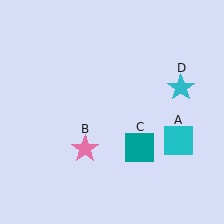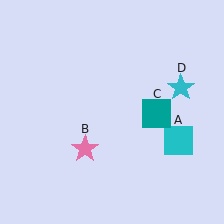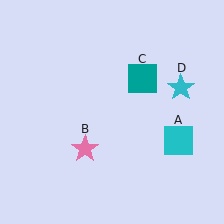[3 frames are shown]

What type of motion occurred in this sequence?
The teal square (object C) rotated counterclockwise around the center of the scene.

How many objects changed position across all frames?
1 object changed position: teal square (object C).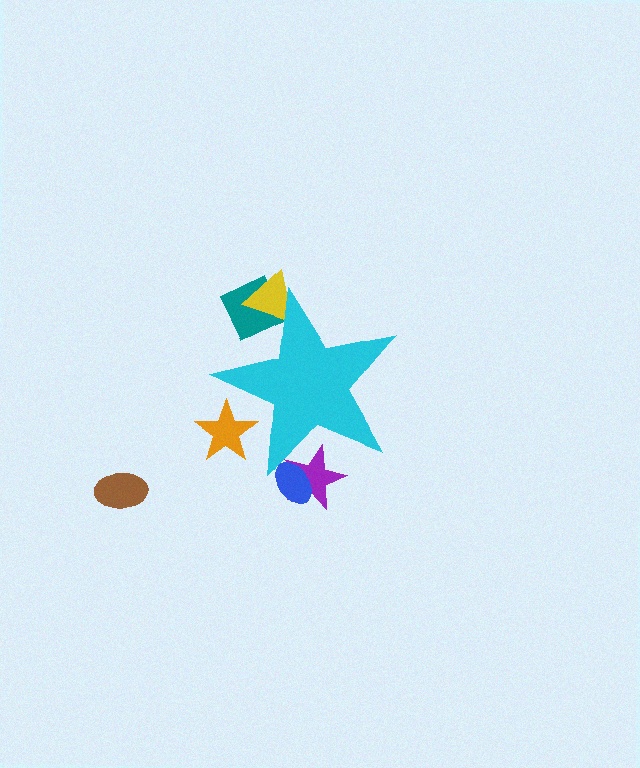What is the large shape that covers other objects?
A cyan star.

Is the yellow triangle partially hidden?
Yes, the yellow triangle is partially hidden behind the cyan star.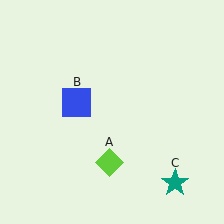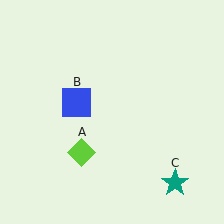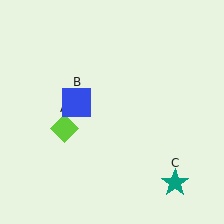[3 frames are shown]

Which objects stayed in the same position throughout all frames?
Blue square (object B) and teal star (object C) remained stationary.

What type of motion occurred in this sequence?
The lime diamond (object A) rotated clockwise around the center of the scene.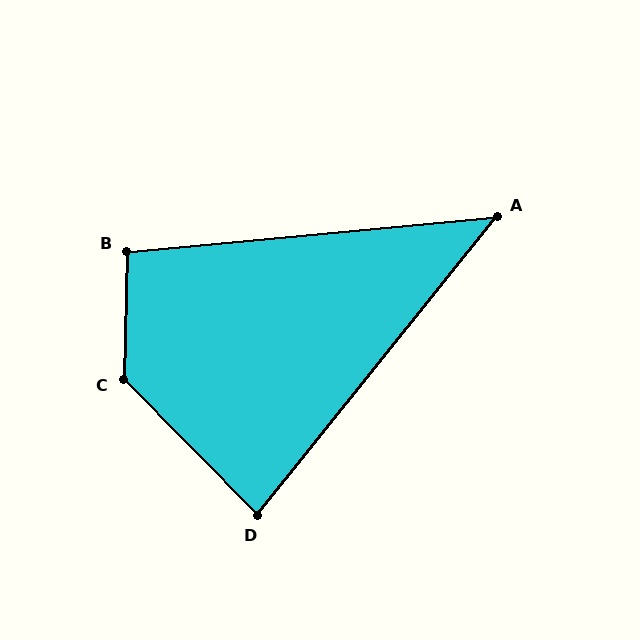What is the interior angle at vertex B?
Approximately 97 degrees (obtuse).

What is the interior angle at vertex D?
Approximately 83 degrees (acute).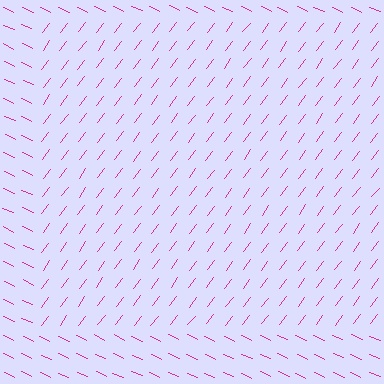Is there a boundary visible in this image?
Yes, there is a texture boundary formed by a change in line orientation.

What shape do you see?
I see a rectangle.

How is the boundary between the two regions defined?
The boundary is defined purely by a change in line orientation (approximately 78 degrees difference). All lines are the same color and thickness.